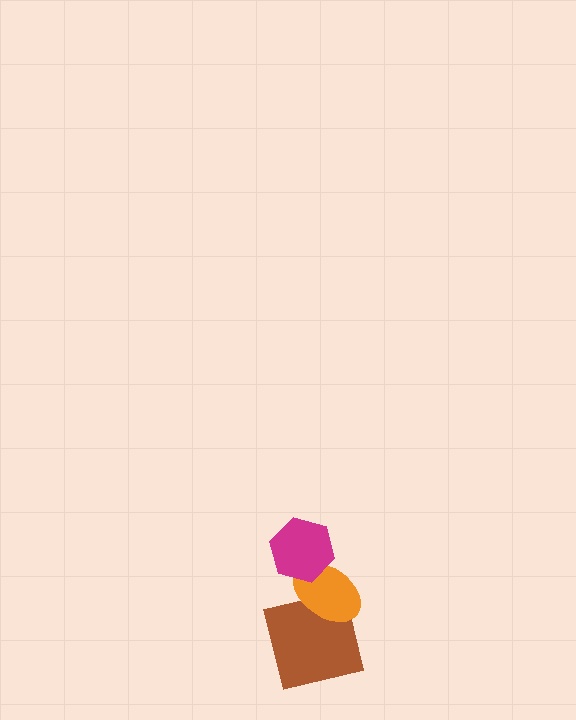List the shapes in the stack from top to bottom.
From top to bottom: the magenta hexagon, the orange ellipse, the brown square.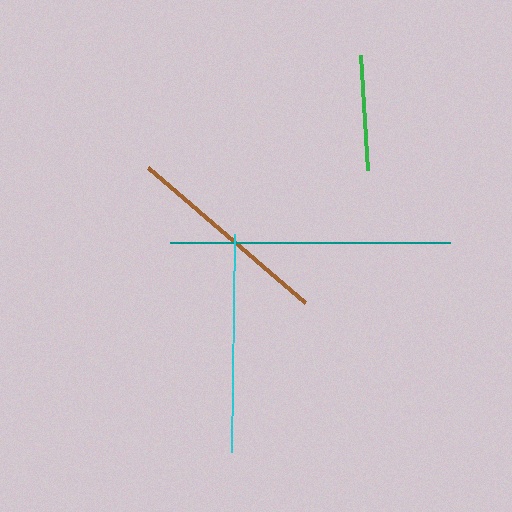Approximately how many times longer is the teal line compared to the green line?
The teal line is approximately 2.4 times the length of the green line.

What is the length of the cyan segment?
The cyan segment is approximately 218 pixels long.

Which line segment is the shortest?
The green line is the shortest at approximately 116 pixels.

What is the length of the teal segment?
The teal segment is approximately 279 pixels long.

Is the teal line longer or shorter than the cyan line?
The teal line is longer than the cyan line.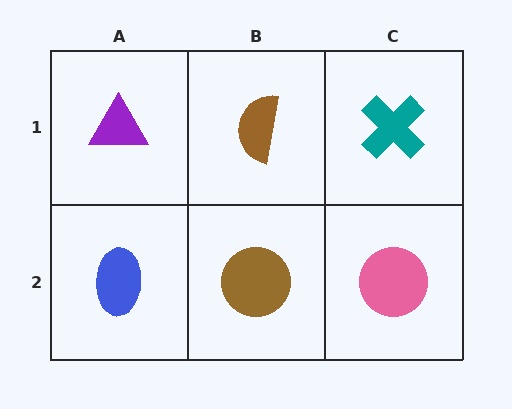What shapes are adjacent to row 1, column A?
A blue ellipse (row 2, column A), a brown semicircle (row 1, column B).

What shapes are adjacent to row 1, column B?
A brown circle (row 2, column B), a purple triangle (row 1, column A), a teal cross (row 1, column C).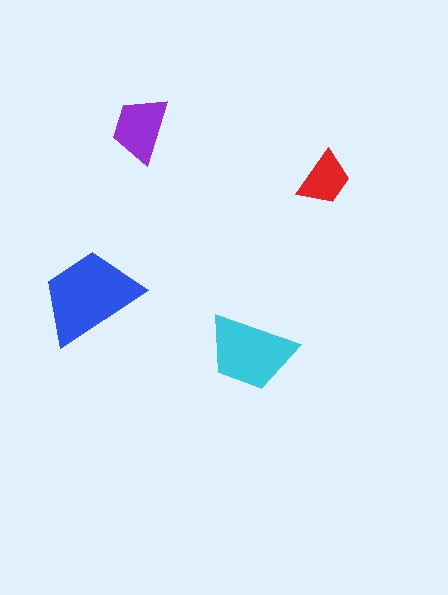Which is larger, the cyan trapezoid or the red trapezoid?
The cyan one.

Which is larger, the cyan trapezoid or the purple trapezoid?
The cyan one.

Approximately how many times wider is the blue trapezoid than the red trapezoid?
About 2 times wider.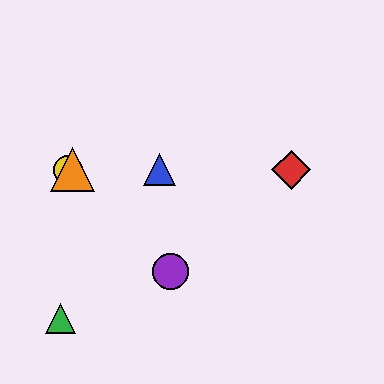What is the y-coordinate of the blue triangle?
The blue triangle is at y≈170.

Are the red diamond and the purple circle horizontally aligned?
No, the red diamond is at y≈170 and the purple circle is at y≈271.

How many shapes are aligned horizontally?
4 shapes (the red diamond, the blue triangle, the yellow circle, the orange triangle) are aligned horizontally.